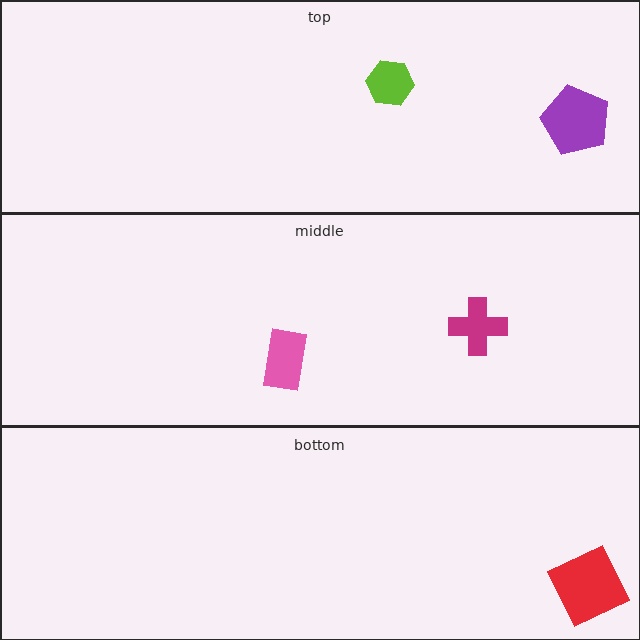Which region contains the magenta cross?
The middle region.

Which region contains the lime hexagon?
The top region.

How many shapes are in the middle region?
2.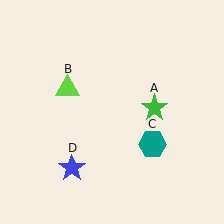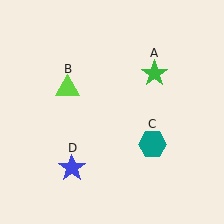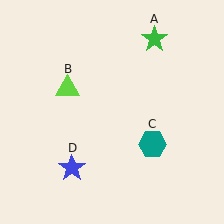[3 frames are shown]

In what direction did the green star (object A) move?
The green star (object A) moved up.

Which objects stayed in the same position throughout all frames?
Lime triangle (object B) and teal hexagon (object C) and blue star (object D) remained stationary.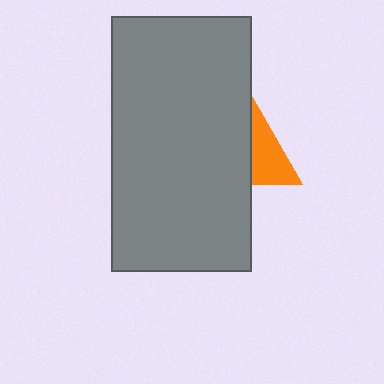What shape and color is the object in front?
The object in front is a gray rectangle.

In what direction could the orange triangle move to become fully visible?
The orange triangle could move right. That would shift it out from behind the gray rectangle entirely.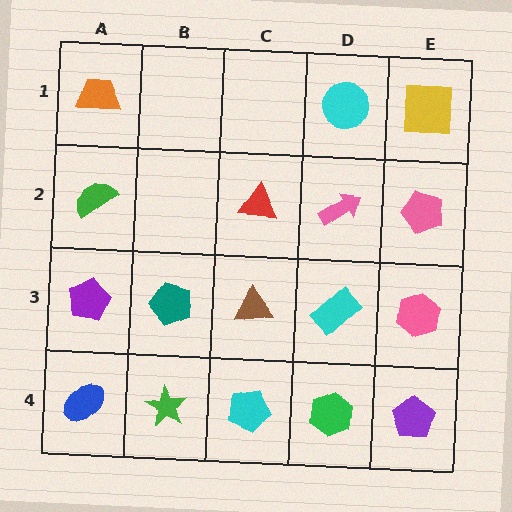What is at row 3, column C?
A brown triangle.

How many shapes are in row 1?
3 shapes.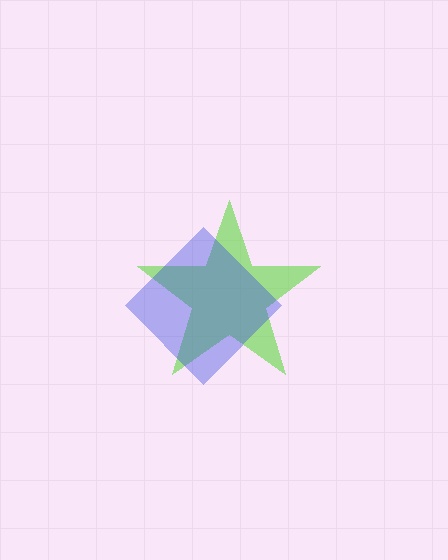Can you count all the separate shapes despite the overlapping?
Yes, there are 2 separate shapes.